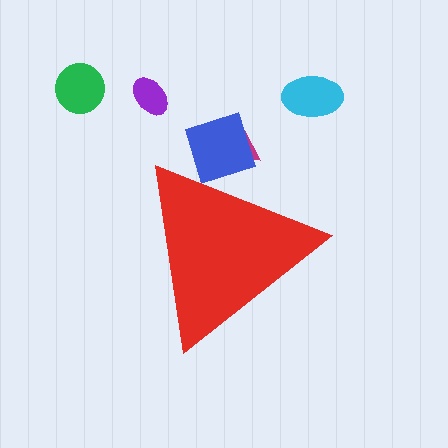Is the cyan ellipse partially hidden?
No, the cyan ellipse is fully visible.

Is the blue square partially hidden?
Yes, the blue square is partially hidden behind the red triangle.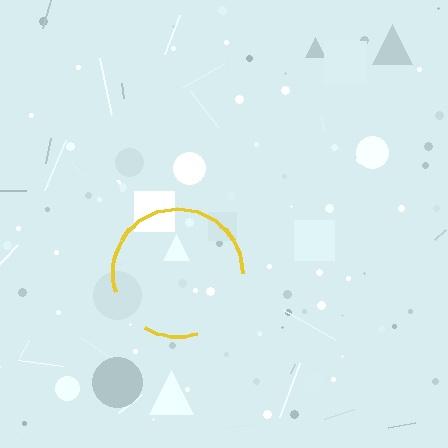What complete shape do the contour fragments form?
The contour fragments form a circle.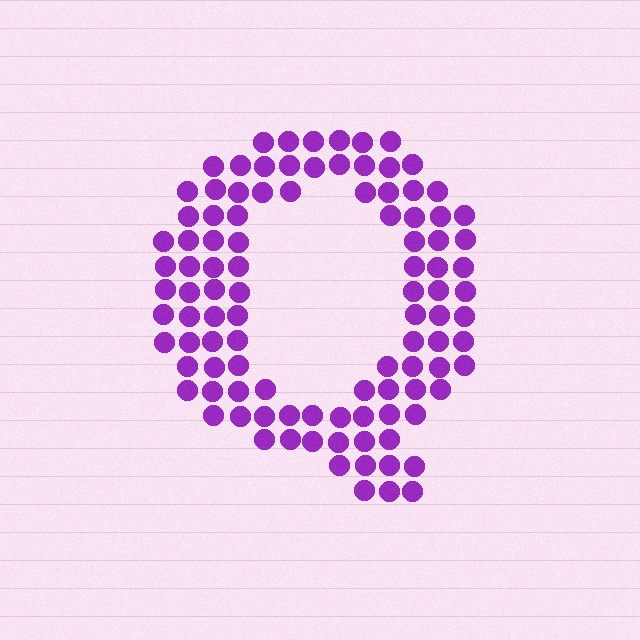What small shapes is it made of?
It is made of small circles.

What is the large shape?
The large shape is the letter Q.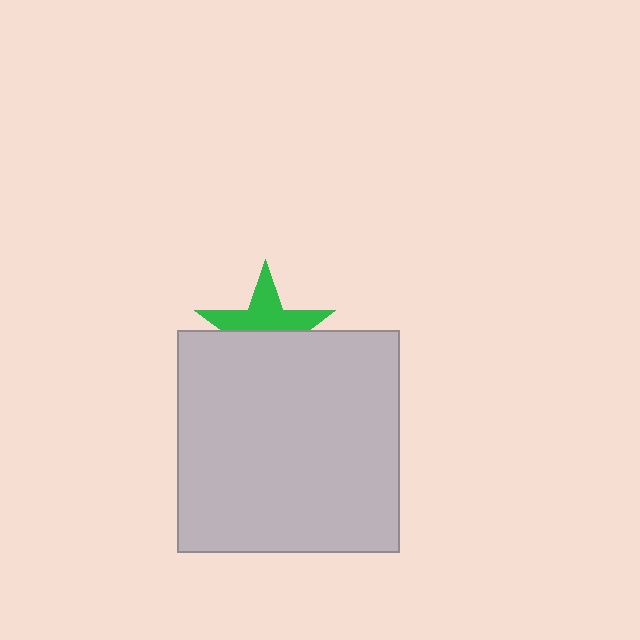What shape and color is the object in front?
The object in front is a light gray square.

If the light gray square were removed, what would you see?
You would see the complete green star.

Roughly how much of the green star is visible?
About half of it is visible (roughly 49%).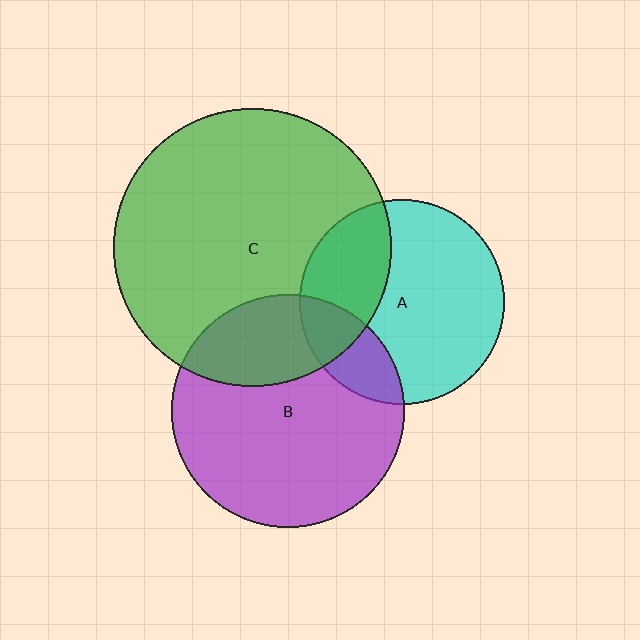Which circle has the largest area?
Circle C (green).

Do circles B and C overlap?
Yes.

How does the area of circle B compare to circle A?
Approximately 1.3 times.